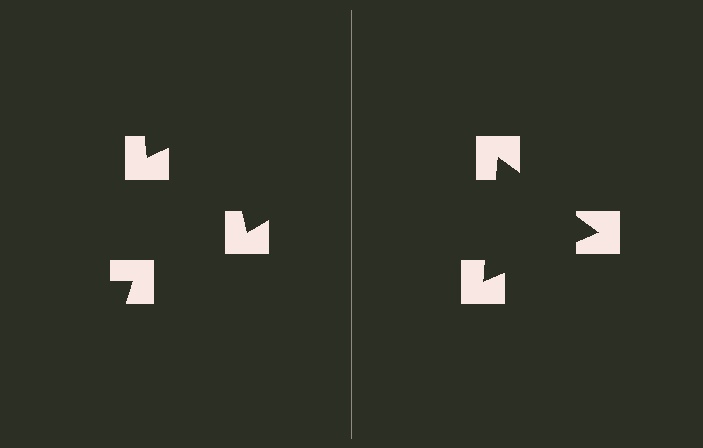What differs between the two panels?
The notched squares are positioned identically on both sides; only the wedge orientations differ. On the right they align to a triangle; on the left they are misaligned.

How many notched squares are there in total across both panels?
6 — 3 on each side.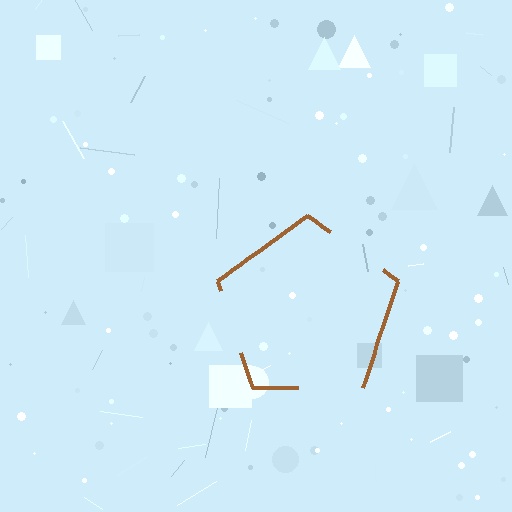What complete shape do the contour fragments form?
The contour fragments form a pentagon.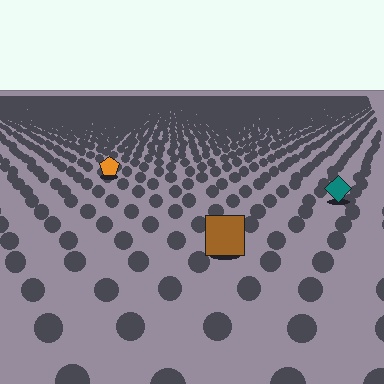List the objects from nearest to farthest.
From nearest to farthest: the brown square, the teal diamond, the orange pentagon.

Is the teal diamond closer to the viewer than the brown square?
No. The brown square is closer — you can tell from the texture gradient: the ground texture is coarser near it.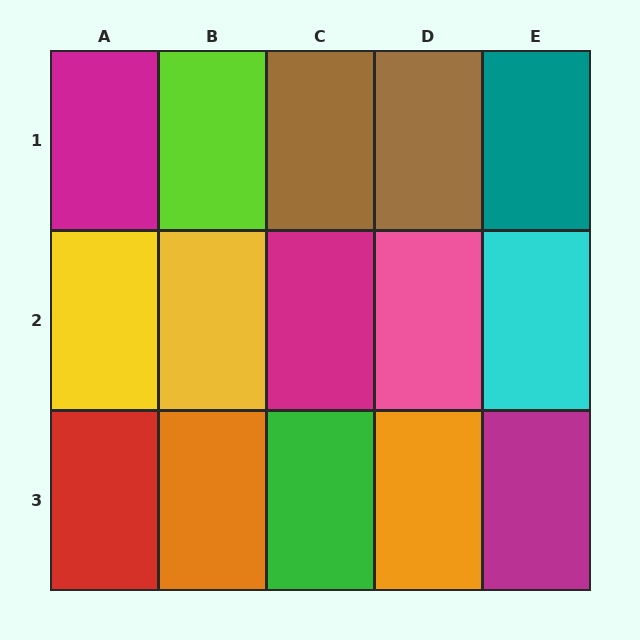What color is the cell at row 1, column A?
Magenta.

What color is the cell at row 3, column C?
Green.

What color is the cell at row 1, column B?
Lime.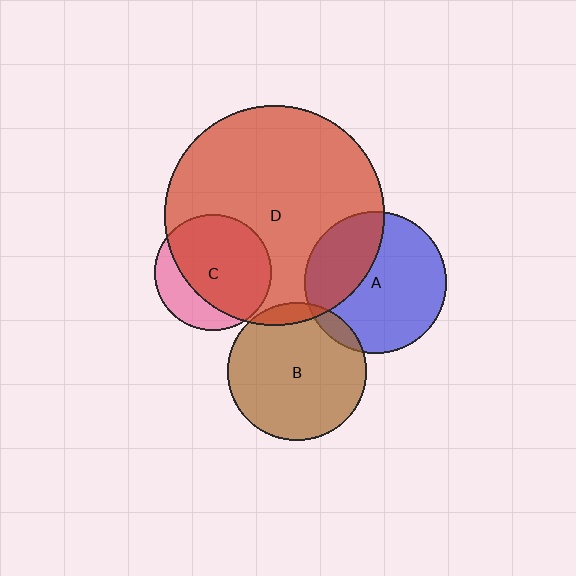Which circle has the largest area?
Circle D (red).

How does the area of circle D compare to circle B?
Approximately 2.5 times.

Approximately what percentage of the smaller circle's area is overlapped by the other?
Approximately 5%.